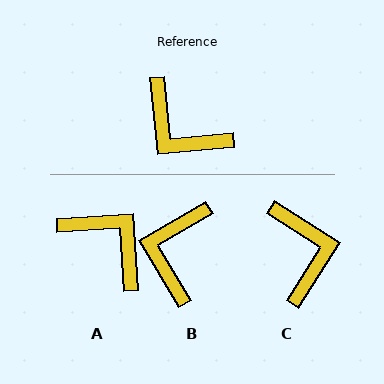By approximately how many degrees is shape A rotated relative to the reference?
Approximately 178 degrees counter-clockwise.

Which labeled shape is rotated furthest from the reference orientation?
A, about 178 degrees away.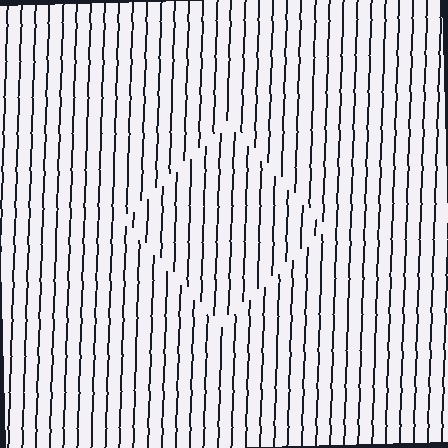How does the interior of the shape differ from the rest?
The interior of the shape contains the same grating, shifted by half a period — the contour is defined by the phase discontinuity where line-ends from the inner and outer gratings abut.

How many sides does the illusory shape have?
4 sides — the line-ends trace a square.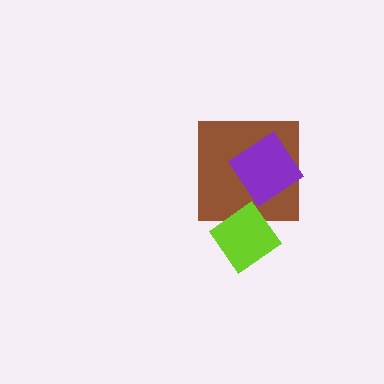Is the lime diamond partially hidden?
No, no other shape covers it.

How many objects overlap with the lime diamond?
1 object overlaps with the lime diamond.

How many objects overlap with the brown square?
2 objects overlap with the brown square.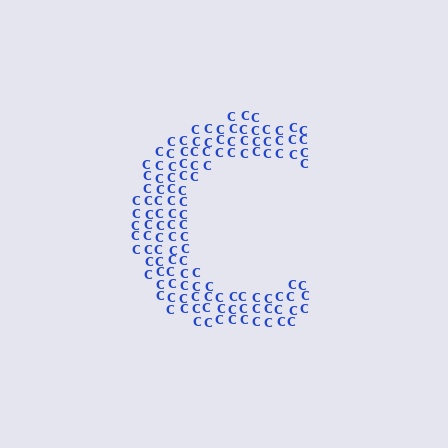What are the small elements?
The small elements are letter C's.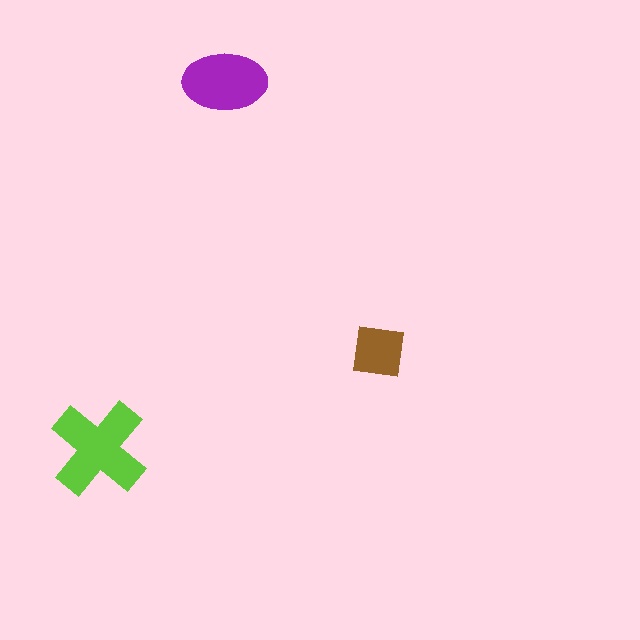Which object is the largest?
The lime cross.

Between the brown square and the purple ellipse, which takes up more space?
The purple ellipse.